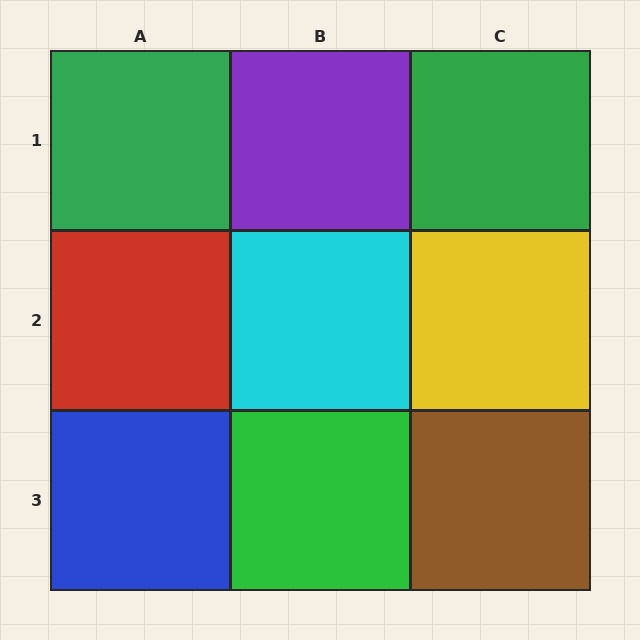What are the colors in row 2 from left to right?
Red, cyan, yellow.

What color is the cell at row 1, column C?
Green.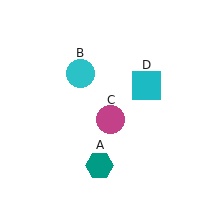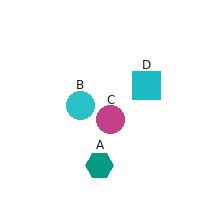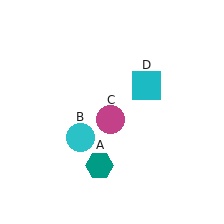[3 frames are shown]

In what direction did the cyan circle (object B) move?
The cyan circle (object B) moved down.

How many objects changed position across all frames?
1 object changed position: cyan circle (object B).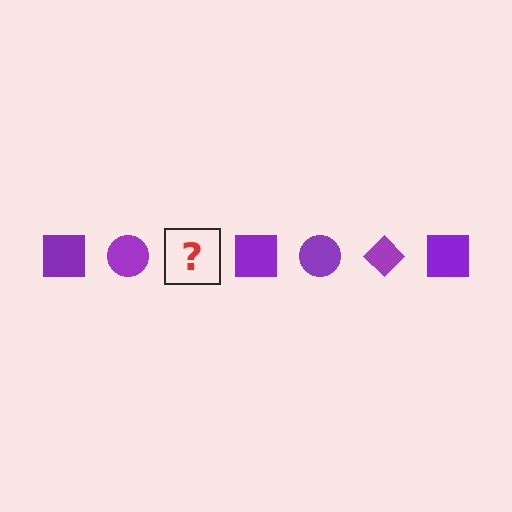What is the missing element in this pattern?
The missing element is a purple diamond.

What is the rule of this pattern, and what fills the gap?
The rule is that the pattern cycles through square, circle, diamond shapes in purple. The gap should be filled with a purple diamond.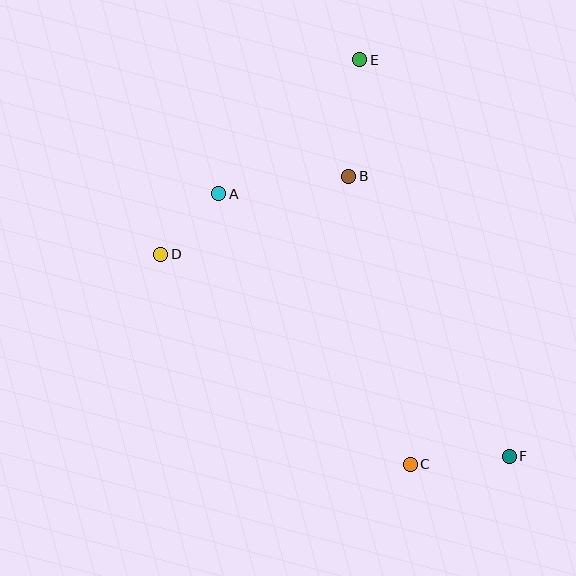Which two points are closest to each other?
Points A and D are closest to each other.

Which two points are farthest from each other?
Points E and F are farthest from each other.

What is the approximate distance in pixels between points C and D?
The distance between C and D is approximately 326 pixels.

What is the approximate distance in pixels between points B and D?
The distance between B and D is approximately 204 pixels.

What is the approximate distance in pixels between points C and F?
The distance between C and F is approximately 99 pixels.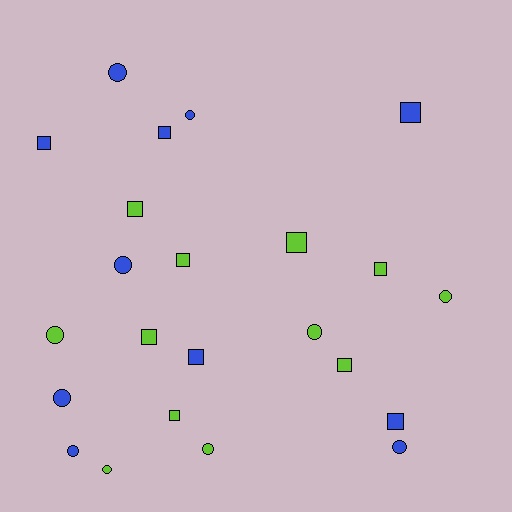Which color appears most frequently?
Lime, with 12 objects.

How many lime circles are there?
There are 5 lime circles.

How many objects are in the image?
There are 23 objects.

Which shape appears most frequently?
Square, with 12 objects.